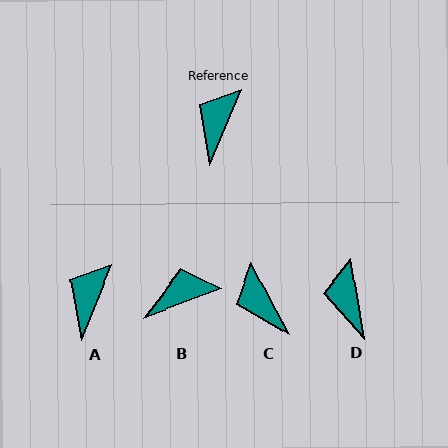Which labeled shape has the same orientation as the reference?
A.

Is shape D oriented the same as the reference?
No, it is off by about 31 degrees.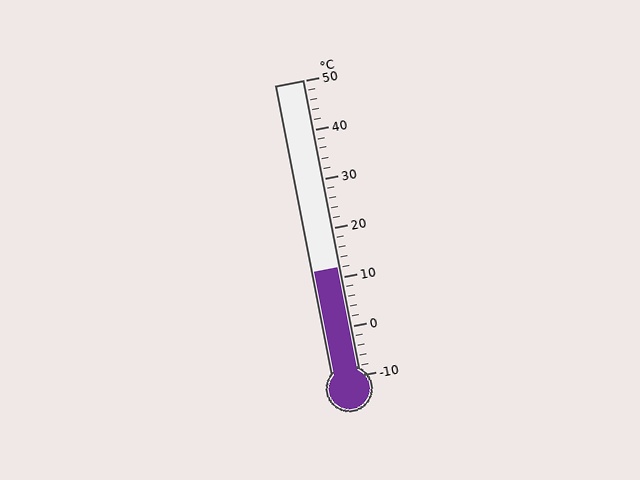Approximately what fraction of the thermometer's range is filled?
The thermometer is filled to approximately 35% of its range.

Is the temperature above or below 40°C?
The temperature is below 40°C.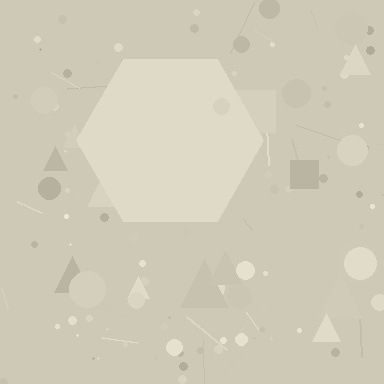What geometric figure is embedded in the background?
A hexagon is embedded in the background.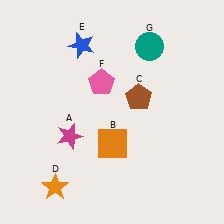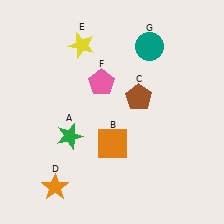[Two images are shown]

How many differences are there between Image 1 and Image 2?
There are 2 differences between the two images.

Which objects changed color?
A changed from magenta to green. E changed from blue to yellow.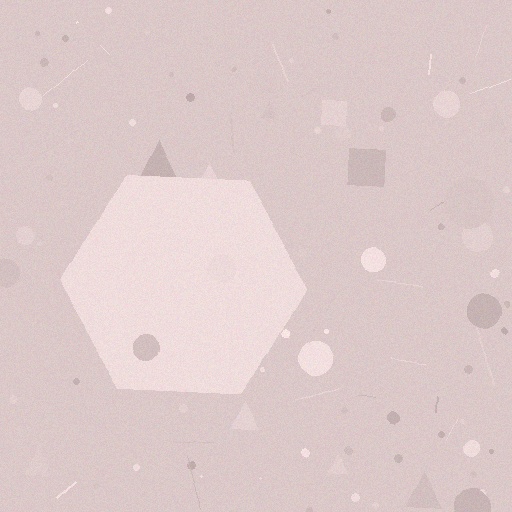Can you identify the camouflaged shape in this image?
The camouflaged shape is a hexagon.